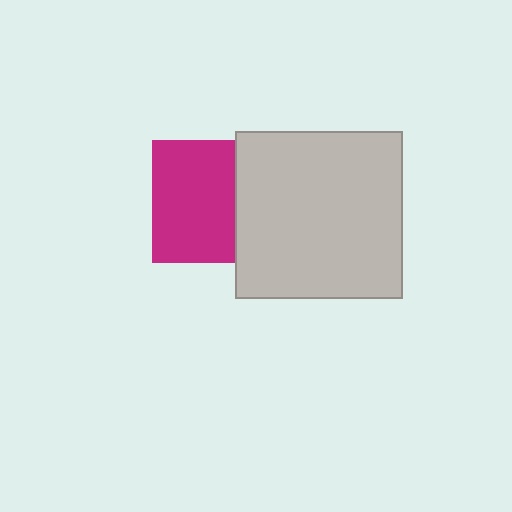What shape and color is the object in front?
The object in front is a light gray square.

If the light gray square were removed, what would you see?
You would see the complete magenta square.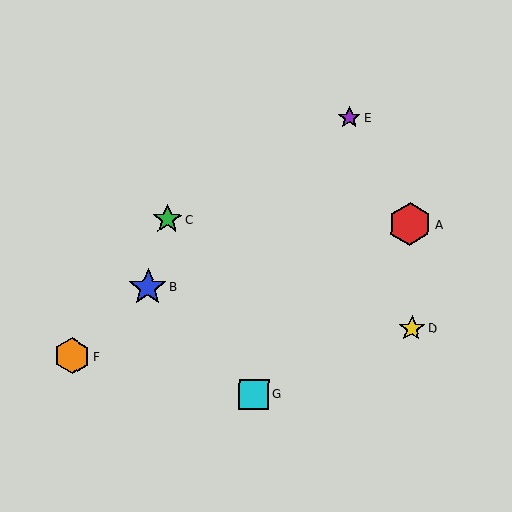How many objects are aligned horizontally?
2 objects (A, C) are aligned horizontally.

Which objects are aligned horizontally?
Objects A, C are aligned horizontally.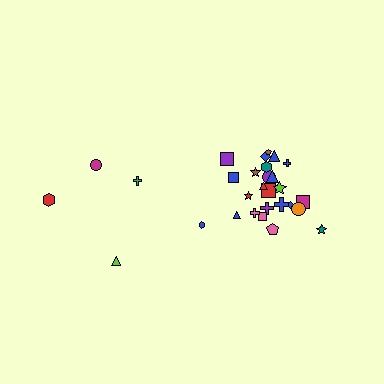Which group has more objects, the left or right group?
The right group.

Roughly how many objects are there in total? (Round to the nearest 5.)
Roughly 30 objects in total.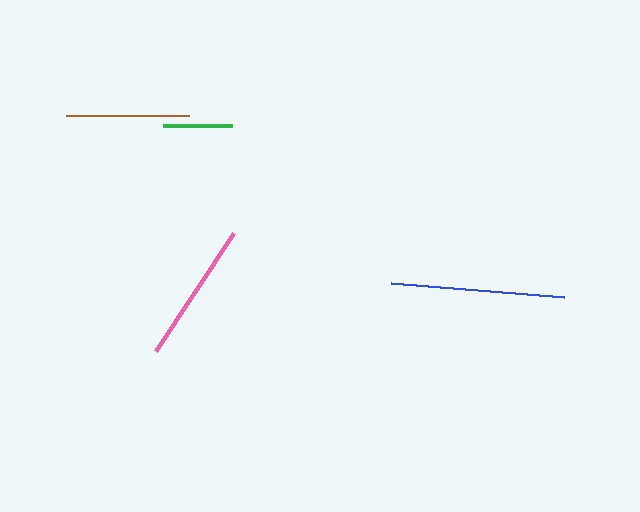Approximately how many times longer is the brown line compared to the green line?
The brown line is approximately 1.8 times the length of the green line.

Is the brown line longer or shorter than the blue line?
The blue line is longer than the brown line.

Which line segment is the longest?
The blue line is the longest at approximately 173 pixels.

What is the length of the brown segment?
The brown segment is approximately 123 pixels long.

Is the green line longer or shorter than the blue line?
The blue line is longer than the green line.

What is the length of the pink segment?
The pink segment is approximately 141 pixels long.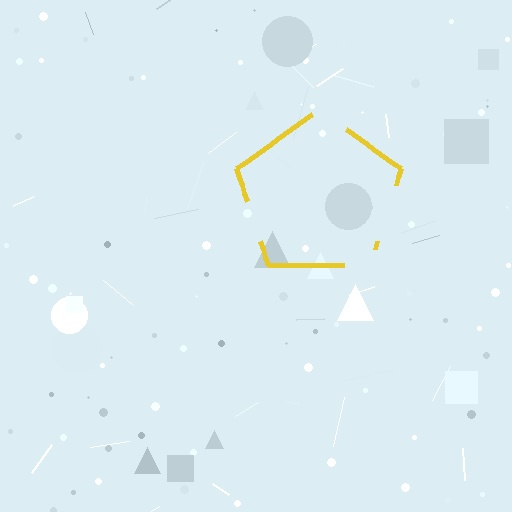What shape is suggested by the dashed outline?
The dashed outline suggests a pentagon.